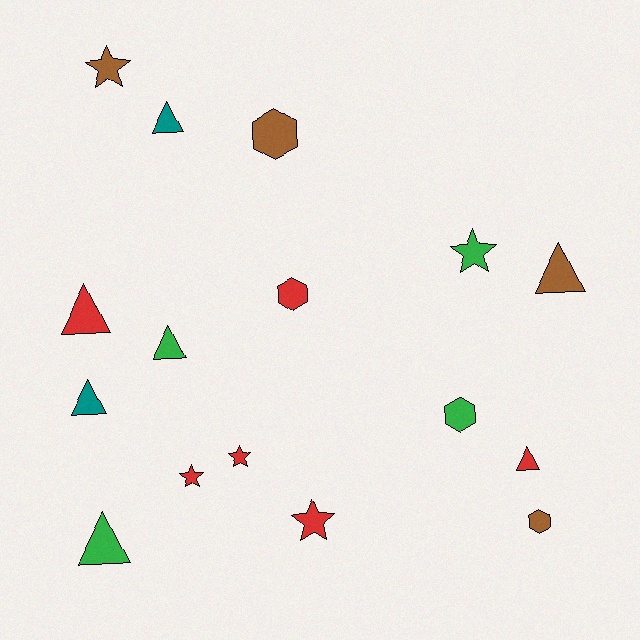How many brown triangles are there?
There is 1 brown triangle.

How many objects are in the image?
There are 16 objects.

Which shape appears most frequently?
Triangle, with 7 objects.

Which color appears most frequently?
Red, with 6 objects.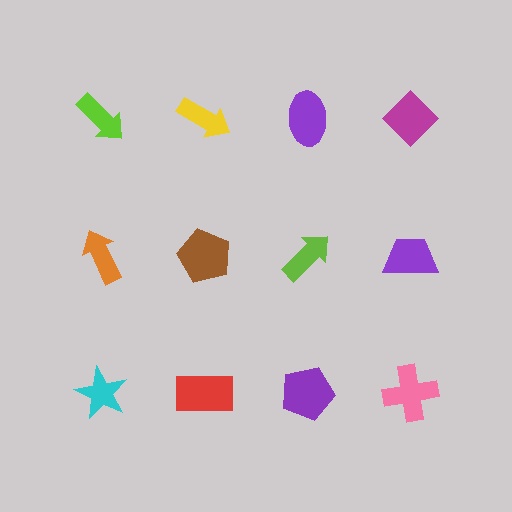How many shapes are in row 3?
4 shapes.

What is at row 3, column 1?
A cyan star.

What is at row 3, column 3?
A purple pentagon.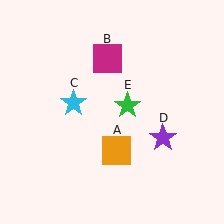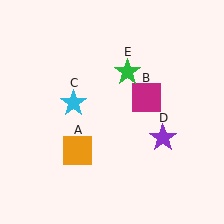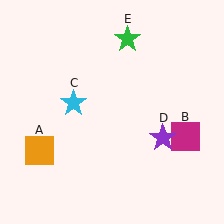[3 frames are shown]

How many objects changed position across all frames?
3 objects changed position: orange square (object A), magenta square (object B), green star (object E).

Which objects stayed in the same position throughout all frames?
Cyan star (object C) and purple star (object D) remained stationary.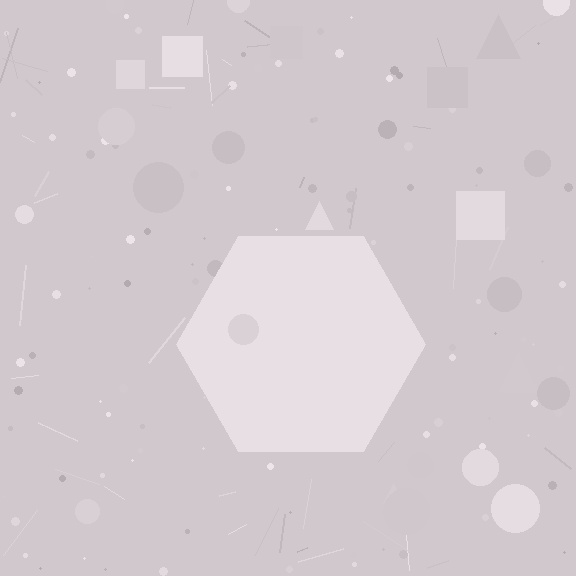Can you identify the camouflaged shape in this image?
The camouflaged shape is a hexagon.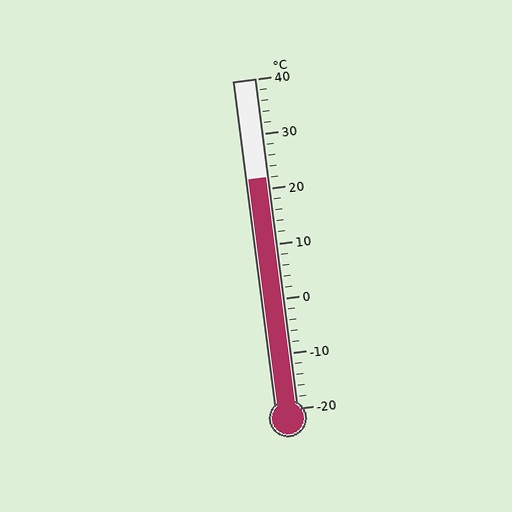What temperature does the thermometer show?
The thermometer shows approximately 22°C.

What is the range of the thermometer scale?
The thermometer scale ranges from -20°C to 40°C.